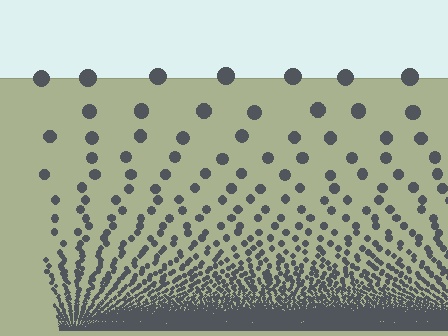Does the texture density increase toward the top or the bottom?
Density increases toward the bottom.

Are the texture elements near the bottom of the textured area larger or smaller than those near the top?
Smaller. The gradient is inverted — elements near the bottom are smaller and denser.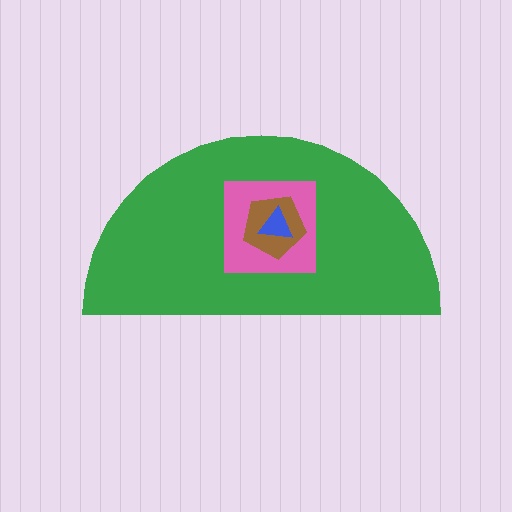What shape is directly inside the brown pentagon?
The blue triangle.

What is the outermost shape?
The green semicircle.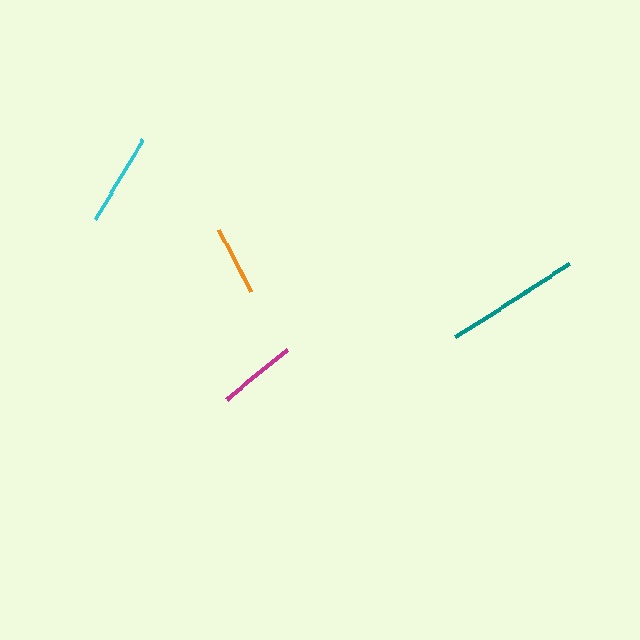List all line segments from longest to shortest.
From longest to shortest: teal, cyan, magenta, orange.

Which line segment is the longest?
The teal line is the longest at approximately 135 pixels.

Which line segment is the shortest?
The orange line is the shortest at approximately 70 pixels.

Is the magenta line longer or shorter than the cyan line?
The cyan line is longer than the magenta line.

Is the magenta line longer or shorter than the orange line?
The magenta line is longer than the orange line.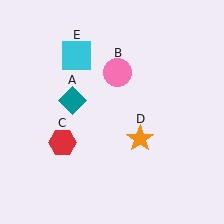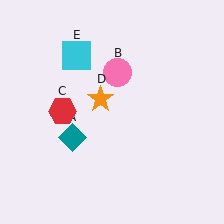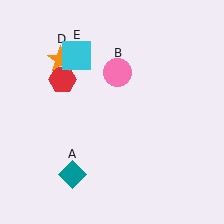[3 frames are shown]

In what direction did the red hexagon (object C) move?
The red hexagon (object C) moved up.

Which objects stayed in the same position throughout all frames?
Pink circle (object B) and cyan square (object E) remained stationary.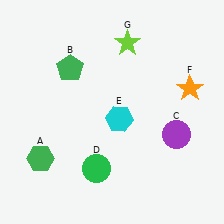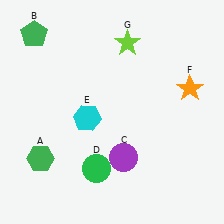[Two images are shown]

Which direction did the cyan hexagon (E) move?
The cyan hexagon (E) moved left.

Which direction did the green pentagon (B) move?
The green pentagon (B) moved left.